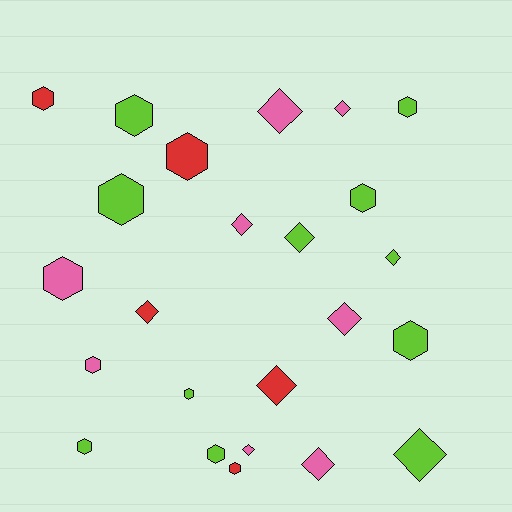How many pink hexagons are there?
There are 2 pink hexagons.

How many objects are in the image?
There are 24 objects.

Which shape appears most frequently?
Hexagon, with 13 objects.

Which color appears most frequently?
Lime, with 11 objects.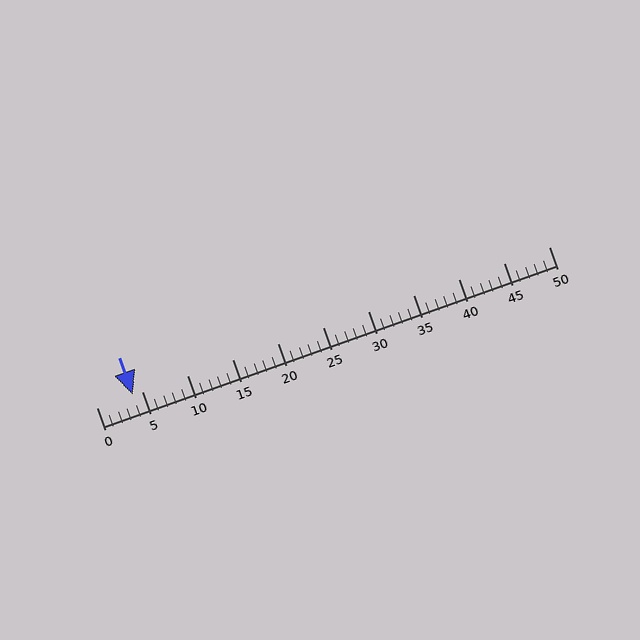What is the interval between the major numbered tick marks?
The major tick marks are spaced 5 units apart.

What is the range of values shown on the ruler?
The ruler shows values from 0 to 50.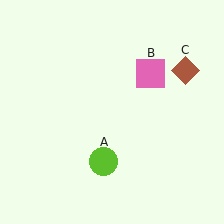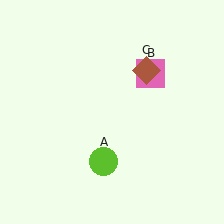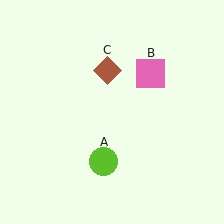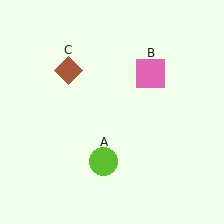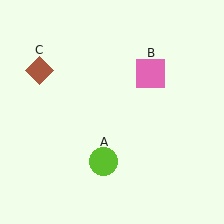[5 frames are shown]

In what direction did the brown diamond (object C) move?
The brown diamond (object C) moved left.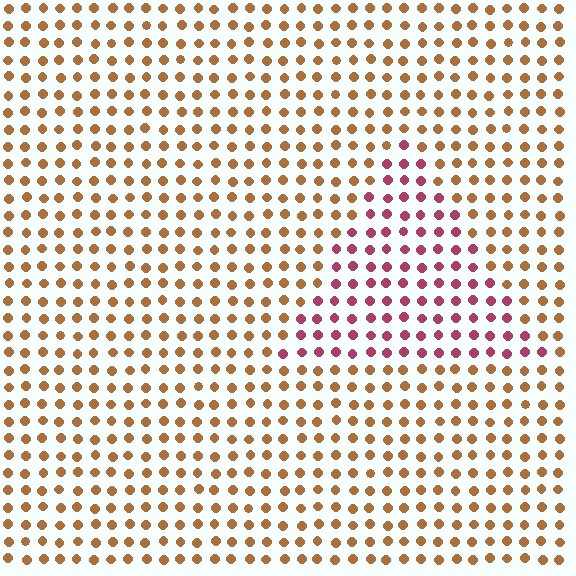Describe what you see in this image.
The image is filled with small brown elements in a uniform arrangement. A triangle-shaped region is visible where the elements are tinted to a slightly different hue, forming a subtle color boundary.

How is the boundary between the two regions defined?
The boundary is defined purely by a slight shift in hue (about 52 degrees). Spacing, size, and orientation are identical on both sides.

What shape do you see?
I see a triangle.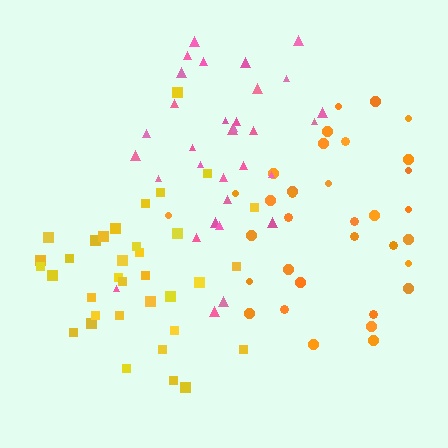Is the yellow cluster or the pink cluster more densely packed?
Pink.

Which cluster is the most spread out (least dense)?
Orange.